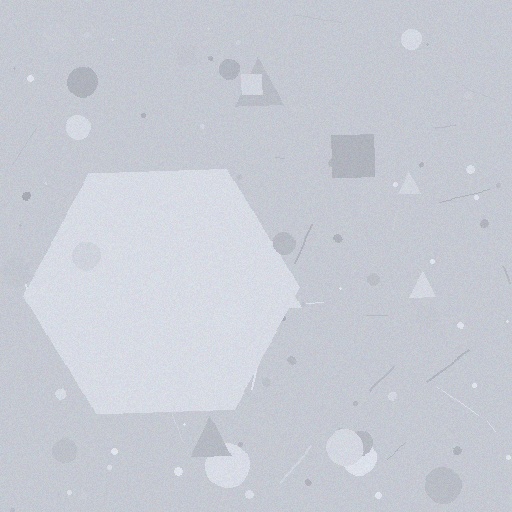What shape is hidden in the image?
A hexagon is hidden in the image.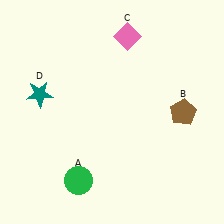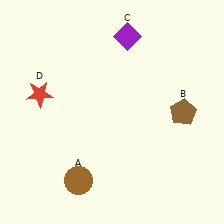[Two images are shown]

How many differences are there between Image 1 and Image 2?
There are 3 differences between the two images.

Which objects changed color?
A changed from green to brown. C changed from pink to purple. D changed from teal to red.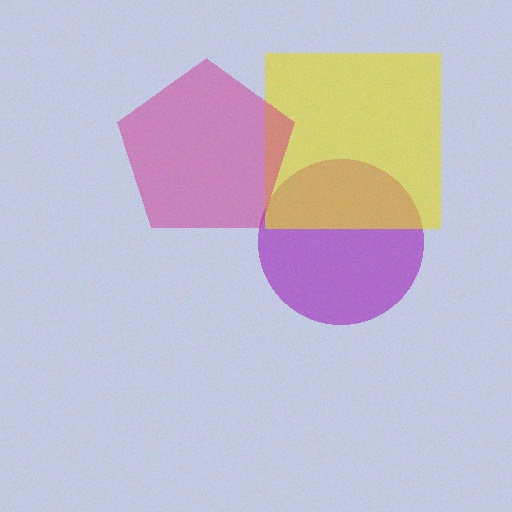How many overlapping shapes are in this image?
There are 3 overlapping shapes in the image.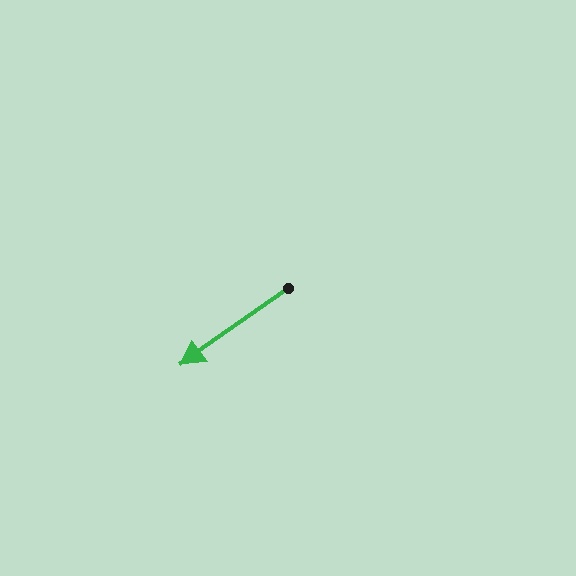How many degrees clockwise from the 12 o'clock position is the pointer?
Approximately 235 degrees.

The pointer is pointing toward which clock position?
Roughly 8 o'clock.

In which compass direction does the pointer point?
Southwest.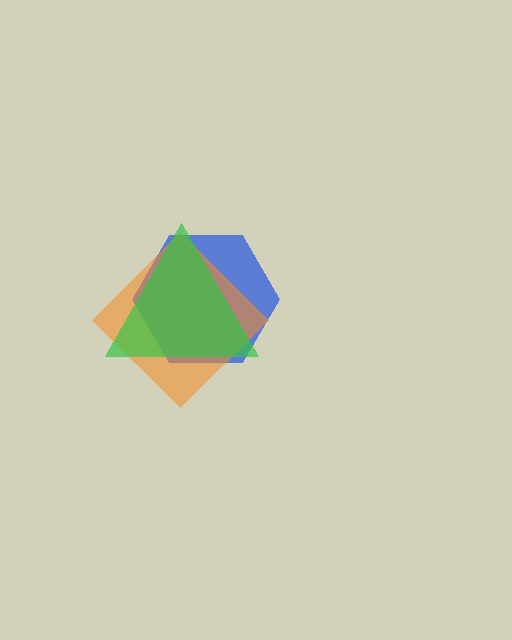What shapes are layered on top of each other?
The layered shapes are: a blue hexagon, an orange diamond, a green triangle.